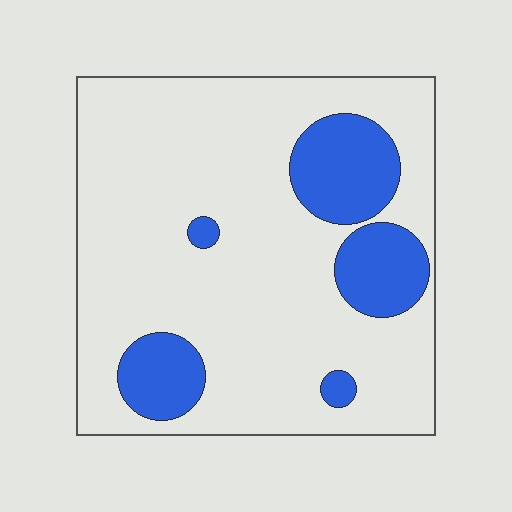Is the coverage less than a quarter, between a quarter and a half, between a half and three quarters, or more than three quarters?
Less than a quarter.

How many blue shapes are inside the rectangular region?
5.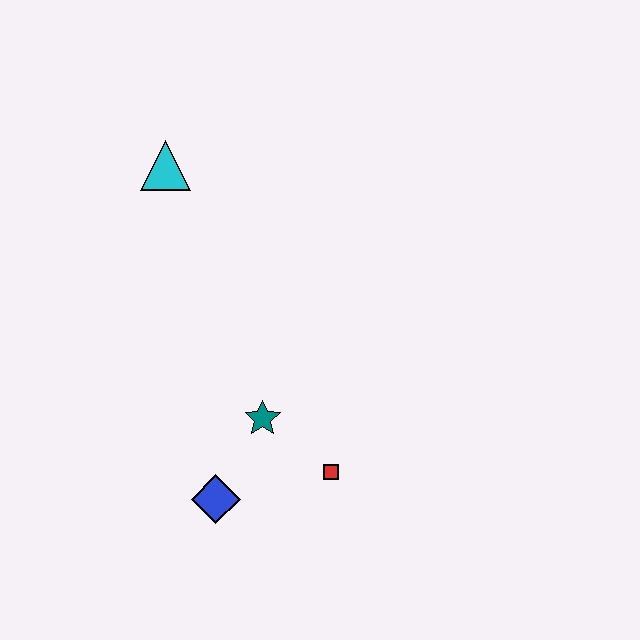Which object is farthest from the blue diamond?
The cyan triangle is farthest from the blue diamond.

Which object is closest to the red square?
The teal star is closest to the red square.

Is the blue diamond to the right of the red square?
No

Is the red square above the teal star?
No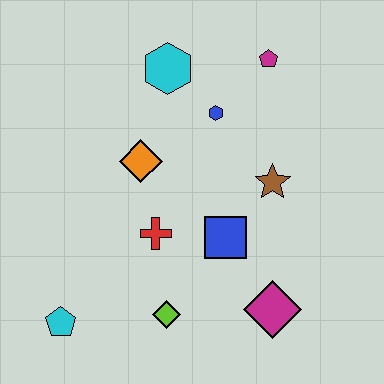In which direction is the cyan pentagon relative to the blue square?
The cyan pentagon is to the left of the blue square.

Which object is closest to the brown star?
The blue square is closest to the brown star.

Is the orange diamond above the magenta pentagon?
No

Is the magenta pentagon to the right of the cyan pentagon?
Yes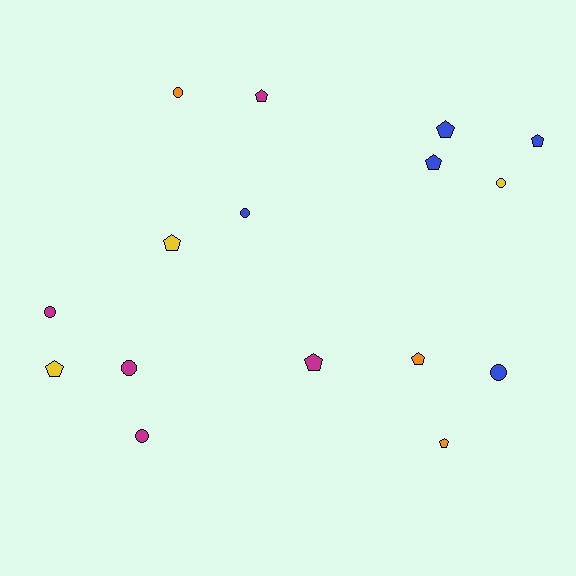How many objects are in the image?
There are 16 objects.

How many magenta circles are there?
There are 3 magenta circles.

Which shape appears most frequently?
Pentagon, with 9 objects.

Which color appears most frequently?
Magenta, with 5 objects.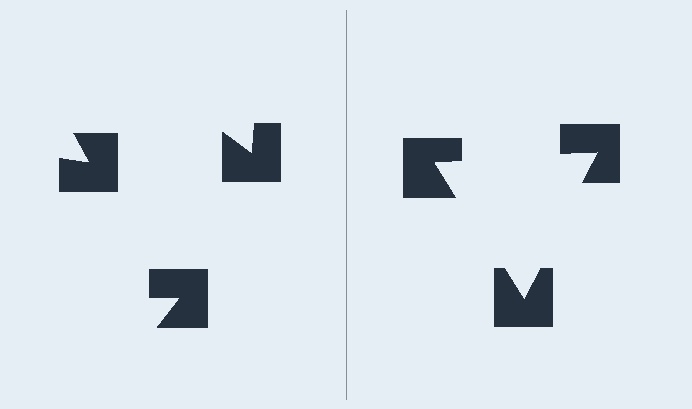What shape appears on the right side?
An illusory triangle.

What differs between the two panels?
The notched squares are positioned identically on both sides; only the wedge orientations differ. On the right they align to a triangle; on the left they are misaligned.